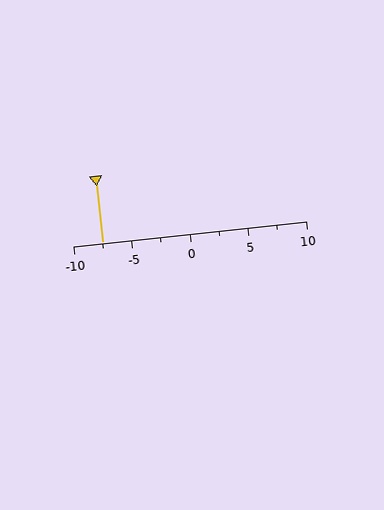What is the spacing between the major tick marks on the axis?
The major ticks are spaced 5 apart.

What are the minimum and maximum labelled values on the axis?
The axis runs from -10 to 10.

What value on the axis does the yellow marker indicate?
The marker indicates approximately -7.5.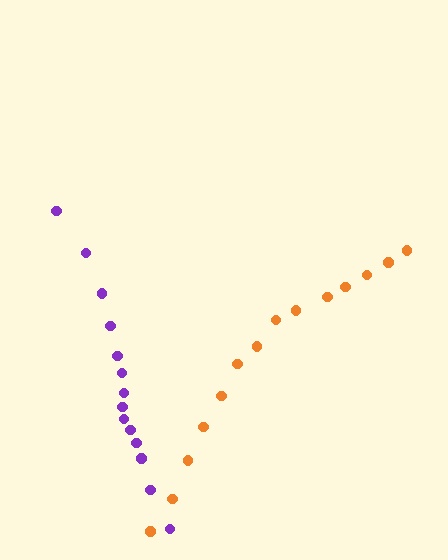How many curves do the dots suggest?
There are 2 distinct paths.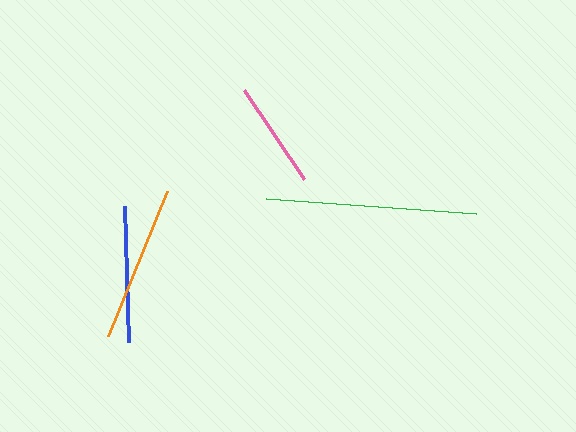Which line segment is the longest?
The green line is the longest at approximately 211 pixels.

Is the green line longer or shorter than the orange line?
The green line is longer than the orange line.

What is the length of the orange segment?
The orange segment is approximately 157 pixels long.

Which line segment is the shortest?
The pink line is the shortest at approximately 107 pixels.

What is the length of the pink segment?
The pink segment is approximately 107 pixels long.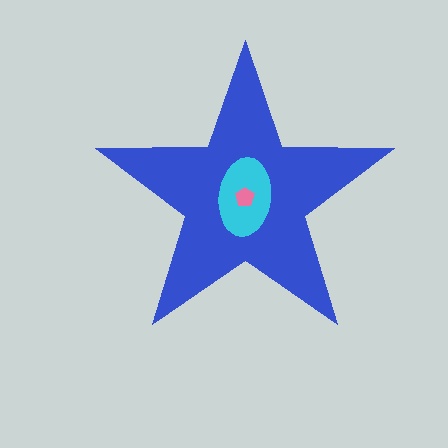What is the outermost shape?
The blue star.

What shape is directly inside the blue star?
The cyan ellipse.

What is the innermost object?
The pink pentagon.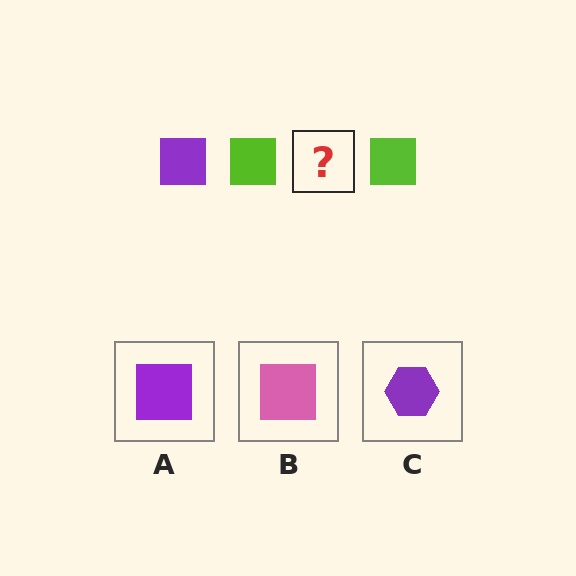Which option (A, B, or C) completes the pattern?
A.